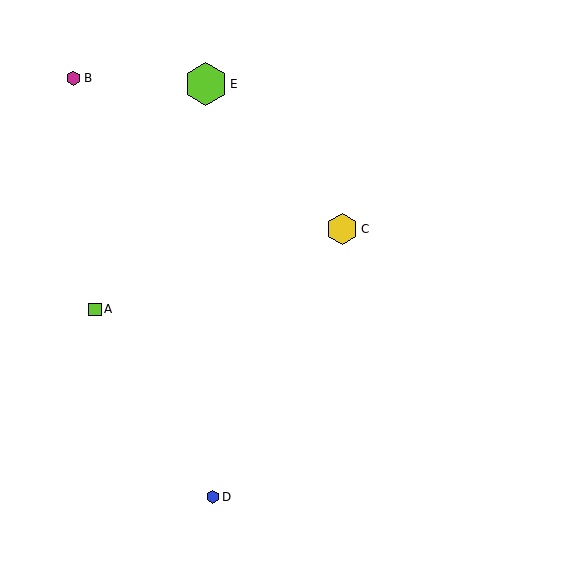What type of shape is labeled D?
Shape D is a blue hexagon.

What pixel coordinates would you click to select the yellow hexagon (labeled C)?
Click at (342, 229) to select the yellow hexagon C.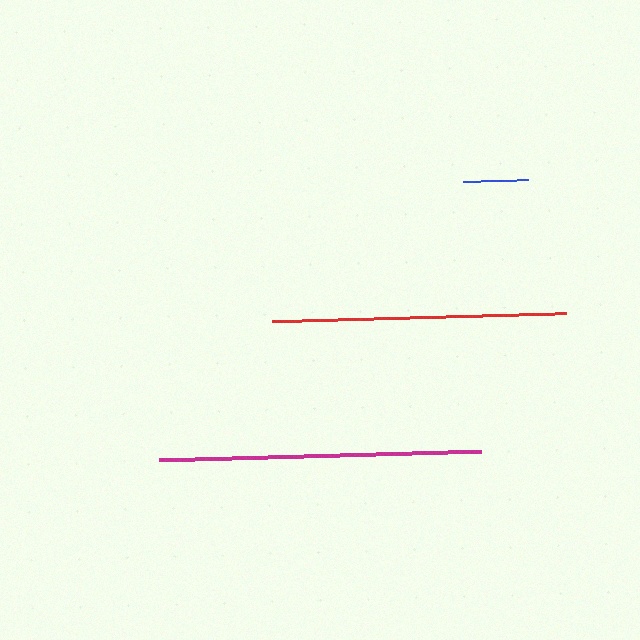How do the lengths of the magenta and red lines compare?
The magenta and red lines are approximately the same length.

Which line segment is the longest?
The magenta line is the longest at approximately 322 pixels.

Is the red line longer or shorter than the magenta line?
The magenta line is longer than the red line.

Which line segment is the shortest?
The blue line is the shortest at approximately 65 pixels.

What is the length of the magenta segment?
The magenta segment is approximately 322 pixels long.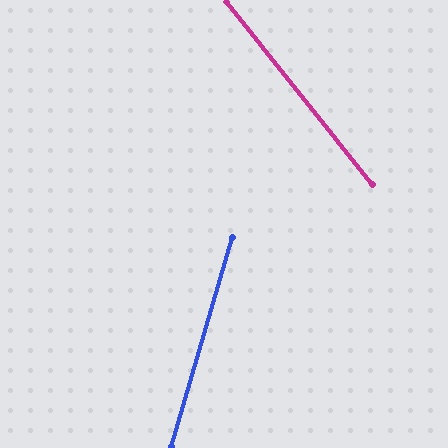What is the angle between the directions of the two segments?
Approximately 55 degrees.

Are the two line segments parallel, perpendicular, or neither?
Neither parallel nor perpendicular — they differ by about 55°.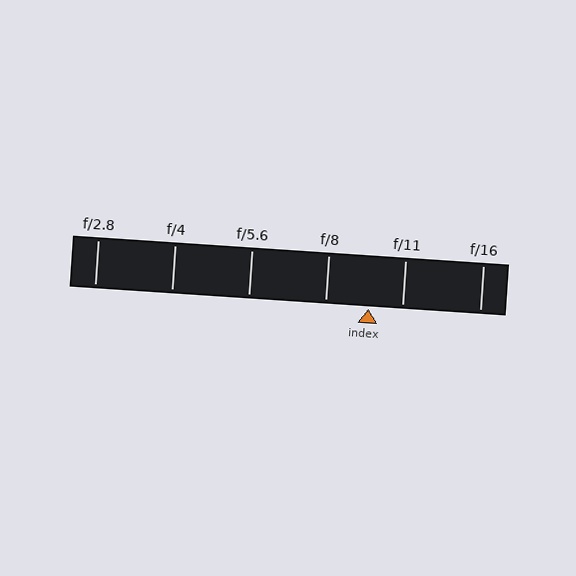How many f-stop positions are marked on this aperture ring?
There are 6 f-stop positions marked.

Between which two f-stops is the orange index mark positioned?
The index mark is between f/8 and f/11.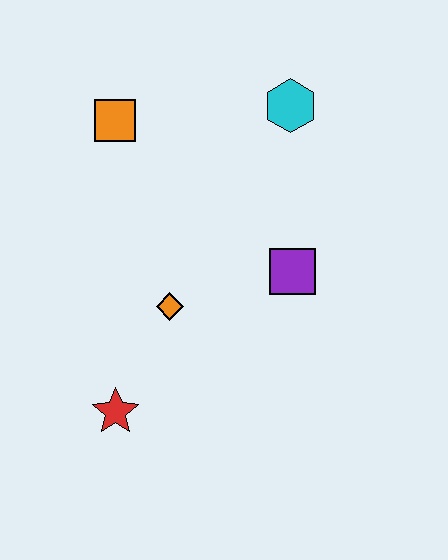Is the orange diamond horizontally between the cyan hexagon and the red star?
Yes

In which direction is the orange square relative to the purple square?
The orange square is to the left of the purple square.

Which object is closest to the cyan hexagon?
The purple square is closest to the cyan hexagon.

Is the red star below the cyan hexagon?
Yes